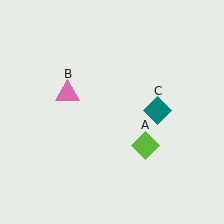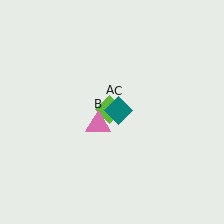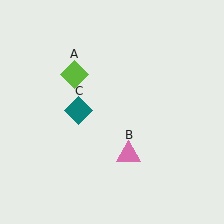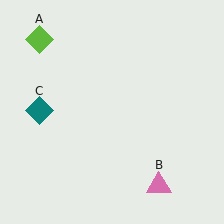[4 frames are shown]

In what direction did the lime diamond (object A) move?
The lime diamond (object A) moved up and to the left.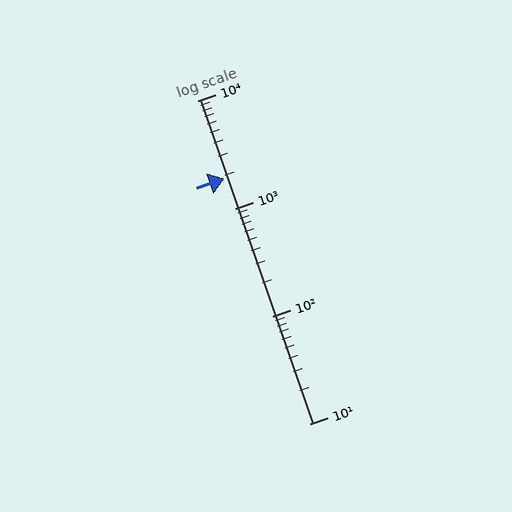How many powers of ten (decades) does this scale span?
The scale spans 3 decades, from 10 to 10000.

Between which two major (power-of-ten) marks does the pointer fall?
The pointer is between 1000 and 10000.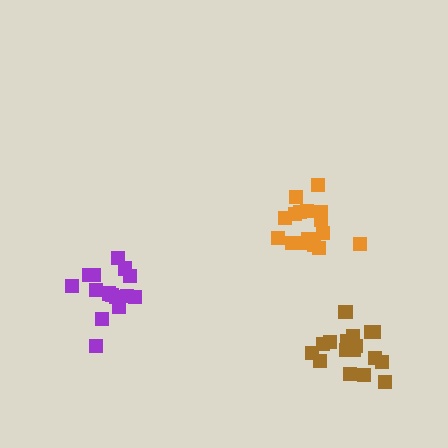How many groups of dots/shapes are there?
There are 3 groups.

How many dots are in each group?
Group 1: 17 dots, Group 2: 15 dots, Group 3: 17 dots (49 total).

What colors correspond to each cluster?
The clusters are colored: orange, purple, brown.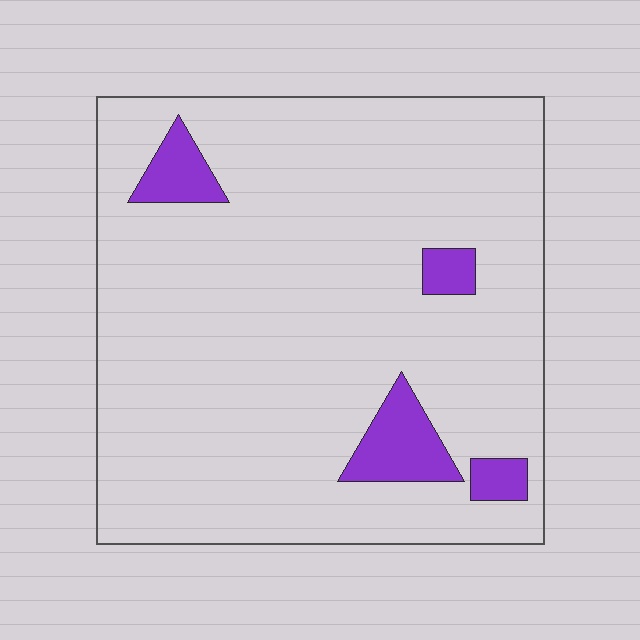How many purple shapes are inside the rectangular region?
4.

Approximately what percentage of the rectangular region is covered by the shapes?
Approximately 10%.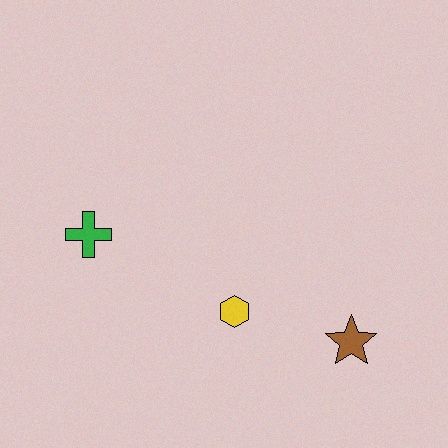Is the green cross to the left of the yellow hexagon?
Yes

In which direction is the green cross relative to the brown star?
The green cross is to the left of the brown star.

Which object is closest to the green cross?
The yellow hexagon is closest to the green cross.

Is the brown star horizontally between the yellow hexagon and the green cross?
No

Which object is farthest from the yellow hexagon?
The green cross is farthest from the yellow hexagon.